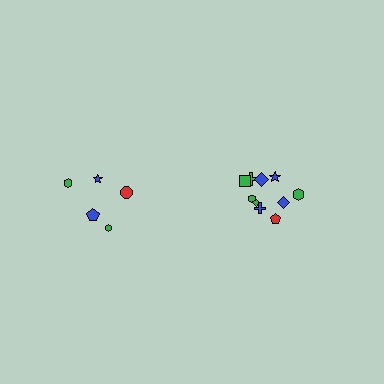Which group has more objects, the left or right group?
The right group.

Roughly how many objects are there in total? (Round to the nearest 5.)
Roughly 15 objects in total.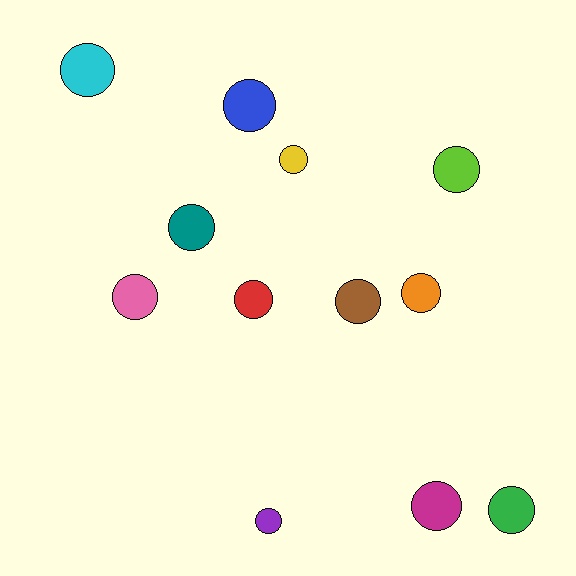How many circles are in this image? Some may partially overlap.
There are 12 circles.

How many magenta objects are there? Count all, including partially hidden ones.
There is 1 magenta object.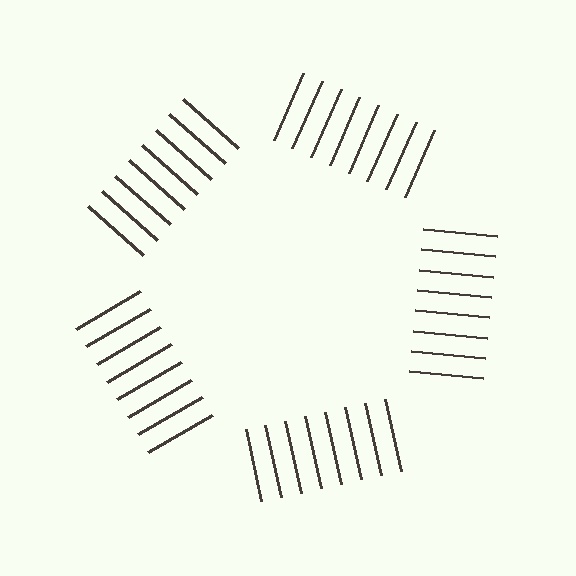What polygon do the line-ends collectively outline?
An illusory pentagon — the line segments terminate on its edges but no continuous stroke is drawn.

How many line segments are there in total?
40 — 8 along each of the 5 edges.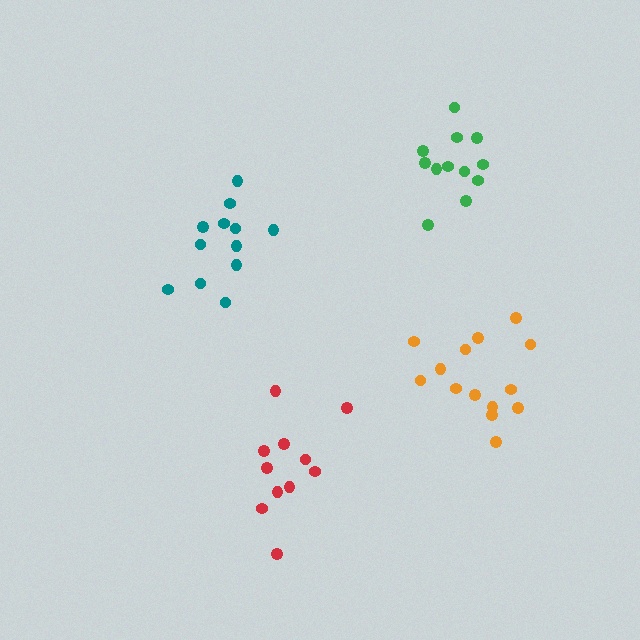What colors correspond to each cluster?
The clusters are colored: teal, green, red, orange.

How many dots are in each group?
Group 1: 12 dots, Group 2: 12 dots, Group 3: 11 dots, Group 4: 14 dots (49 total).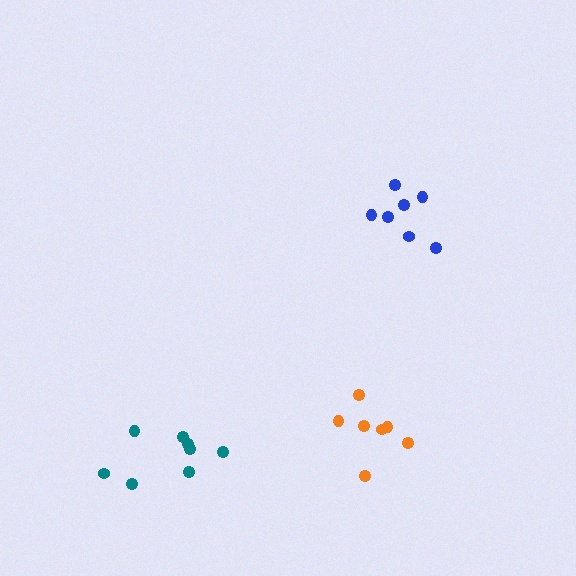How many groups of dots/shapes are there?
There are 3 groups.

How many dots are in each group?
Group 1: 7 dots, Group 2: 8 dots, Group 3: 7 dots (22 total).